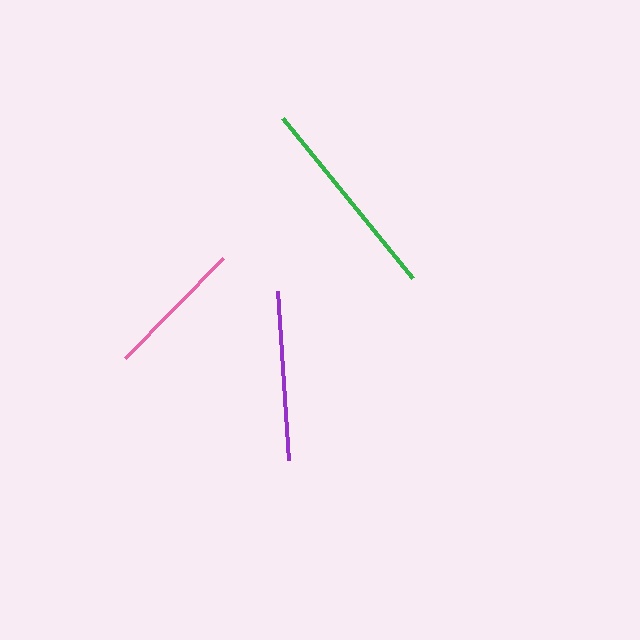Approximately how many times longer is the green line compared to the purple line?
The green line is approximately 1.2 times the length of the purple line.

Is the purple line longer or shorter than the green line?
The green line is longer than the purple line.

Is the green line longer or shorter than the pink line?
The green line is longer than the pink line.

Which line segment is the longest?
The green line is the longest at approximately 206 pixels.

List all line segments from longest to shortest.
From longest to shortest: green, purple, pink.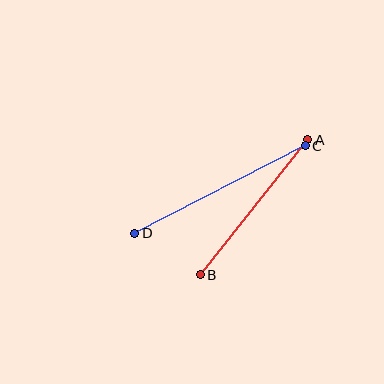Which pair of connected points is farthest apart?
Points C and D are farthest apart.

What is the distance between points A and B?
The distance is approximately 172 pixels.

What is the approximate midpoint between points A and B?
The midpoint is at approximately (254, 207) pixels.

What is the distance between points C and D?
The distance is approximately 192 pixels.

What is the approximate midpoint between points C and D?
The midpoint is at approximately (220, 190) pixels.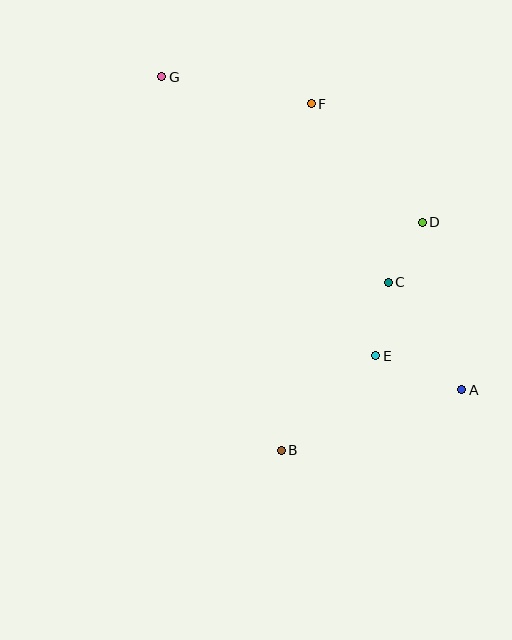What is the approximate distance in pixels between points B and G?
The distance between B and G is approximately 392 pixels.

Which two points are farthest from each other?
Points A and G are farthest from each other.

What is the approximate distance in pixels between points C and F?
The distance between C and F is approximately 194 pixels.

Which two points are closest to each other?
Points C and D are closest to each other.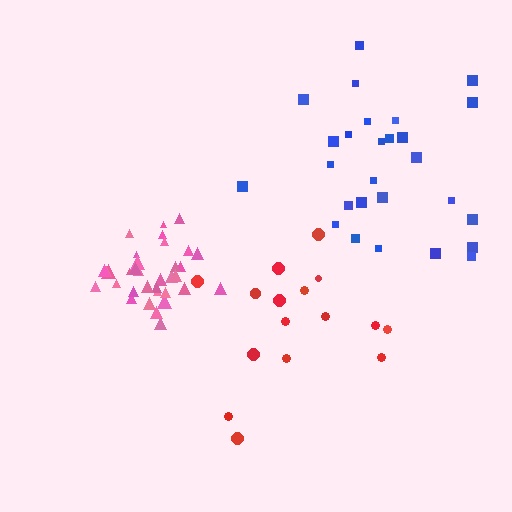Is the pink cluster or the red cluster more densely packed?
Pink.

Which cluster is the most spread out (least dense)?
Red.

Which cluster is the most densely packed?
Pink.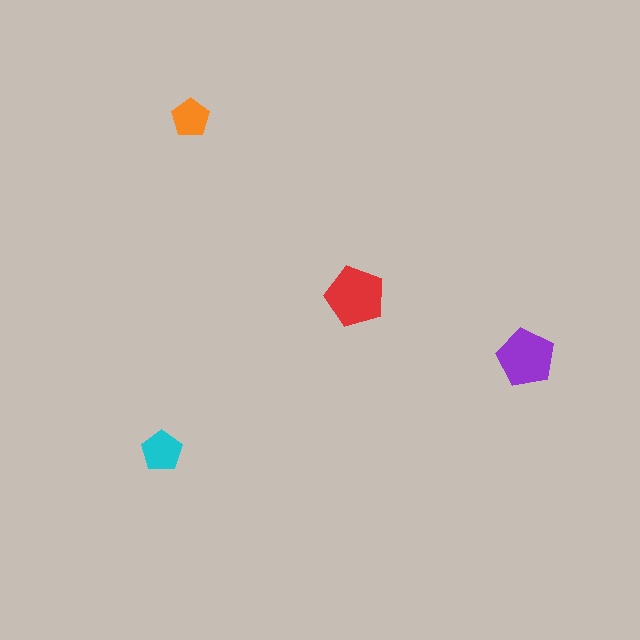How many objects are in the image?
There are 4 objects in the image.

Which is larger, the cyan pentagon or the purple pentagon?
The purple one.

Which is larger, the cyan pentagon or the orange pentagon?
The cyan one.